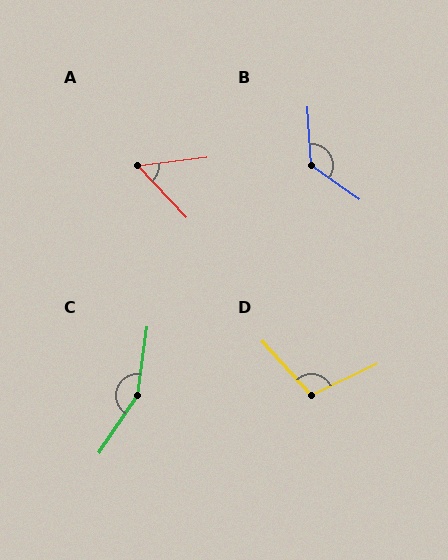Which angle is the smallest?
A, at approximately 54 degrees.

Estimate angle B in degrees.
Approximately 128 degrees.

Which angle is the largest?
C, at approximately 154 degrees.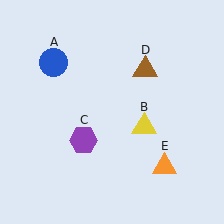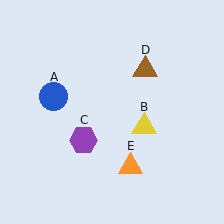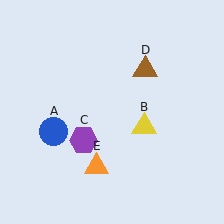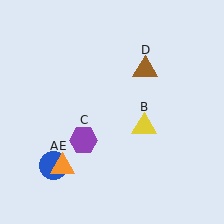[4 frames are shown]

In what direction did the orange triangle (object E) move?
The orange triangle (object E) moved left.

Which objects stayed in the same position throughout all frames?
Yellow triangle (object B) and purple hexagon (object C) and brown triangle (object D) remained stationary.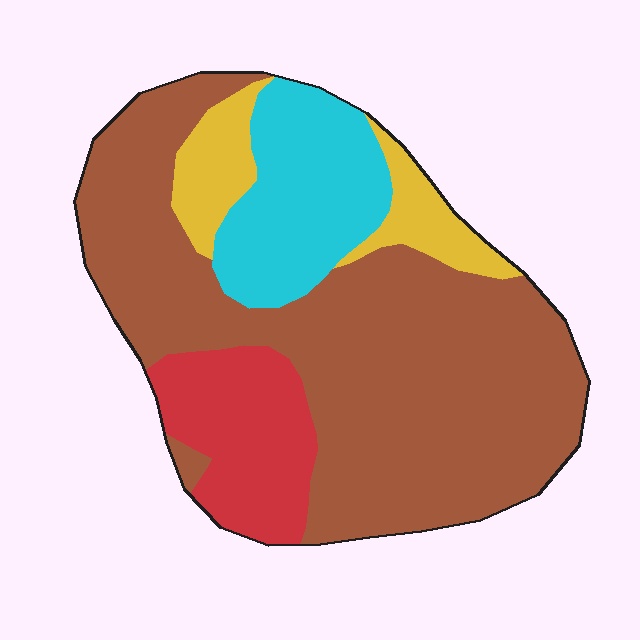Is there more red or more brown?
Brown.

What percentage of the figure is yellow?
Yellow takes up less than a quarter of the figure.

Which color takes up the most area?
Brown, at roughly 60%.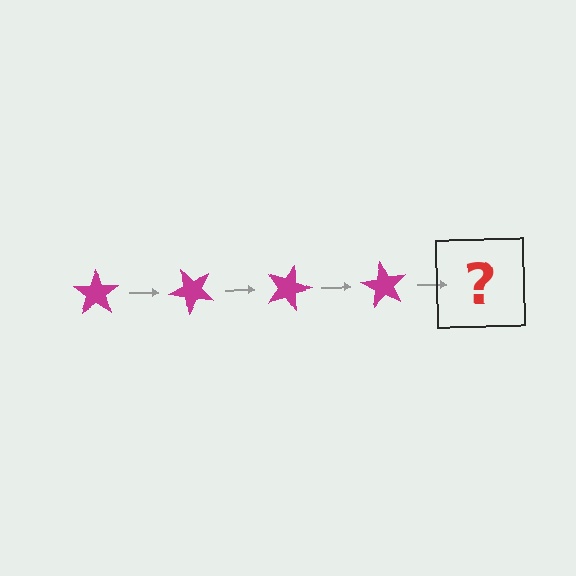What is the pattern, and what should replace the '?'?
The pattern is that the star rotates 45 degrees each step. The '?' should be a magenta star rotated 180 degrees.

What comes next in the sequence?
The next element should be a magenta star rotated 180 degrees.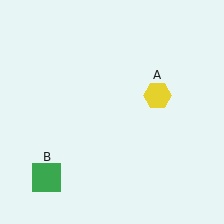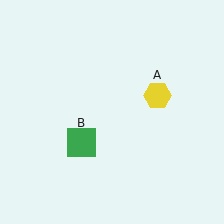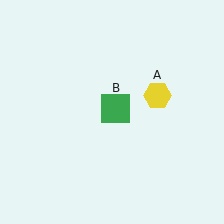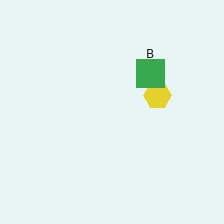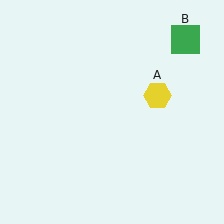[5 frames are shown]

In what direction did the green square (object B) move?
The green square (object B) moved up and to the right.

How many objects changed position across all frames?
1 object changed position: green square (object B).